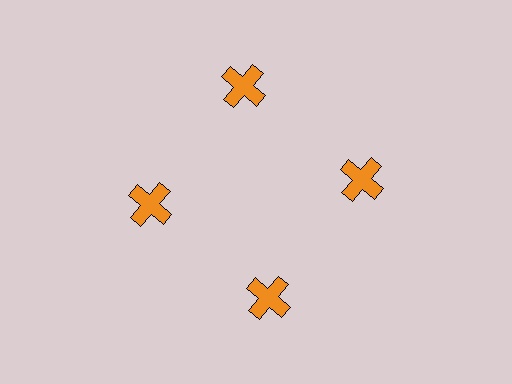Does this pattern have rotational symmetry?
Yes, this pattern has 4-fold rotational symmetry. It looks the same after rotating 90 degrees around the center.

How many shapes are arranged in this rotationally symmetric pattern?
There are 4 shapes, arranged in 4 groups of 1.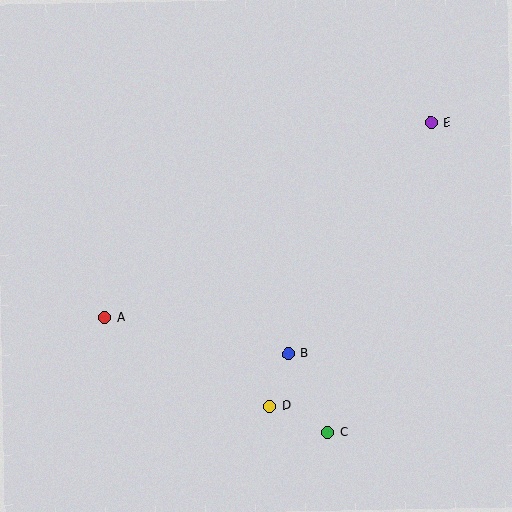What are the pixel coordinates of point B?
Point B is at (288, 354).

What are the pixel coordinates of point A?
Point A is at (105, 318).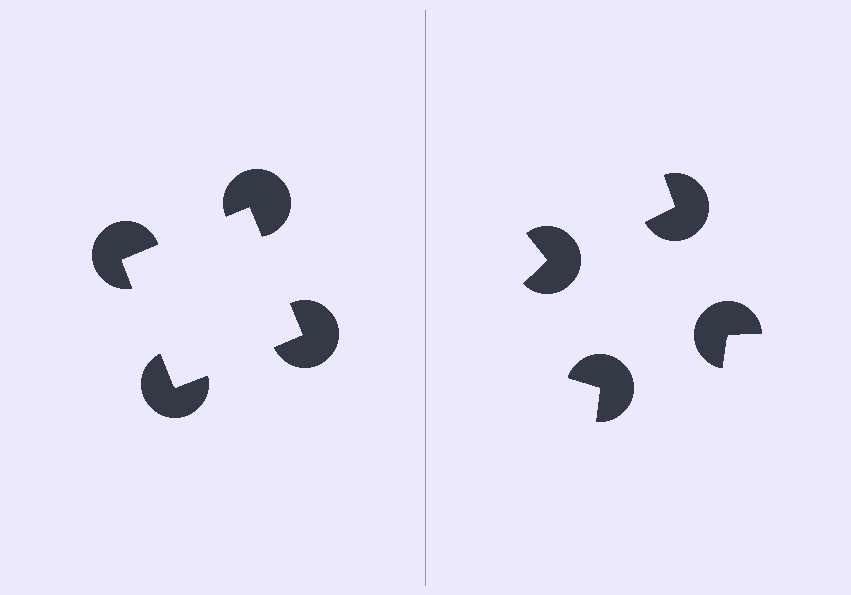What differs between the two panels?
The pac-man discs are positioned identically on both sides; only the wedge orientations differ. On the left they align to a square; on the right they are misaligned.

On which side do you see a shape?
An illusory square appears on the left side. On the right side the wedge cuts are rotated, so no coherent shape forms.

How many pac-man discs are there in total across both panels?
8 — 4 on each side.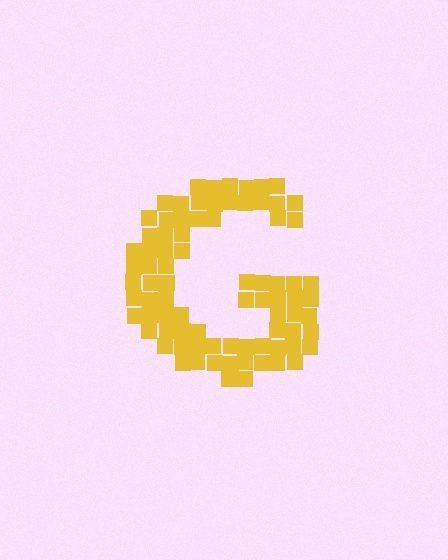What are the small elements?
The small elements are squares.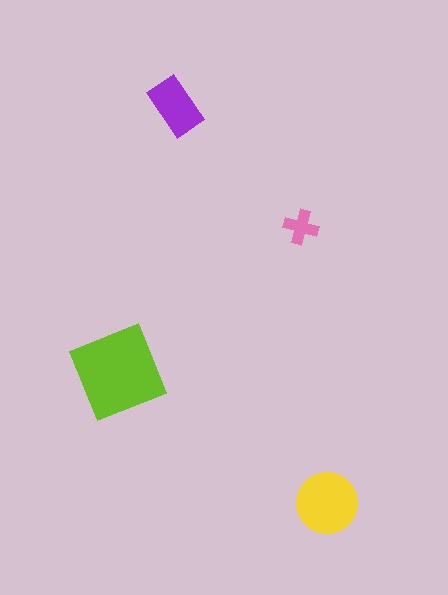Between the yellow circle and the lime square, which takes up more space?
The lime square.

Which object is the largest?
The lime square.